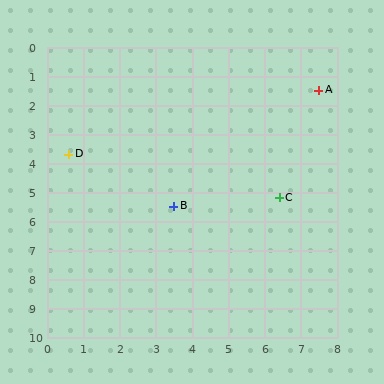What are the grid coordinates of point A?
Point A is at approximately (7.5, 1.5).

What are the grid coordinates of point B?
Point B is at approximately (3.5, 5.5).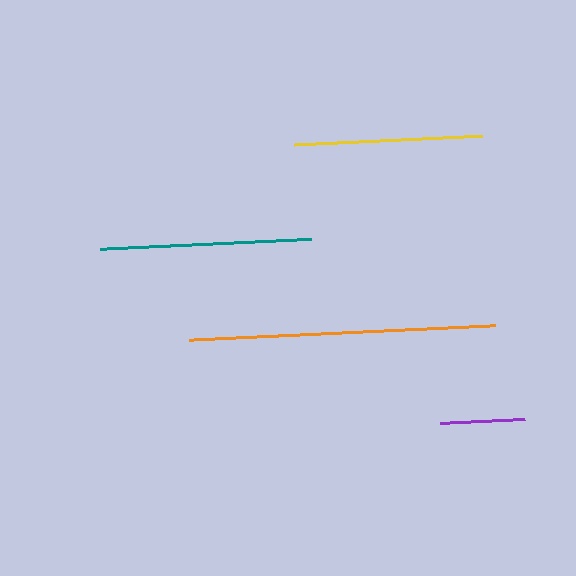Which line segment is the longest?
The orange line is the longest at approximately 305 pixels.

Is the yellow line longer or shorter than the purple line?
The yellow line is longer than the purple line.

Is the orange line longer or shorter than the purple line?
The orange line is longer than the purple line.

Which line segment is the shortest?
The purple line is the shortest at approximately 85 pixels.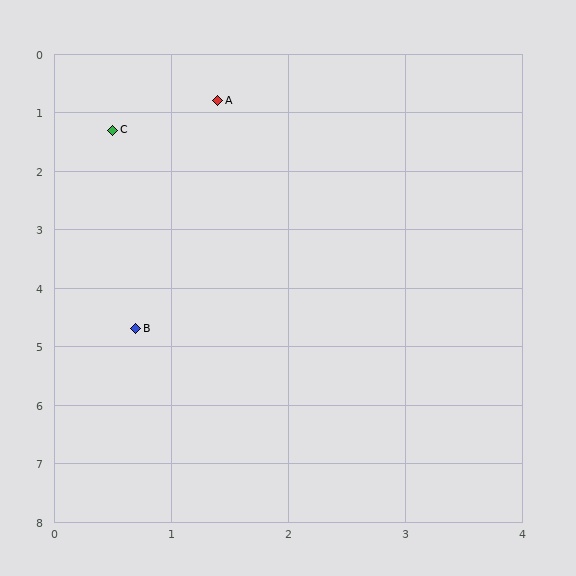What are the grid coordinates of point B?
Point B is at approximately (0.7, 4.7).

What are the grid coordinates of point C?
Point C is at approximately (0.5, 1.3).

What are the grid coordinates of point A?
Point A is at approximately (1.4, 0.8).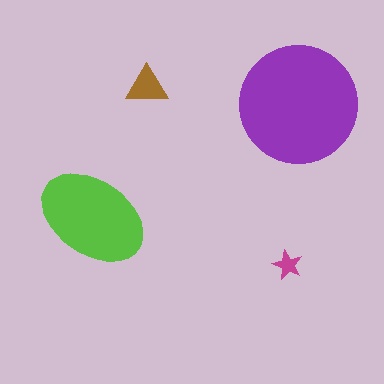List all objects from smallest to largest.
The magenta star, the brown triangle, the lime ellipse, the purple circle.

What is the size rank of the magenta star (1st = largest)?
4th.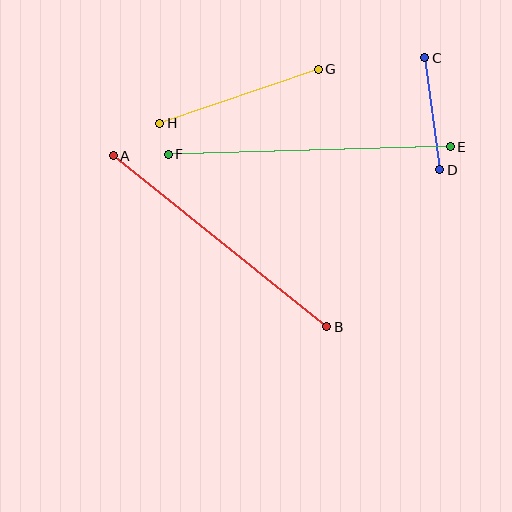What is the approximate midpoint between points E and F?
The midpoint is at approximately (309, 150) pixels.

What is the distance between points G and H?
The distance is approximately 167 pixels.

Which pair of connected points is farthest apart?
Points E and F are farthest apart.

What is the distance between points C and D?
The distance is approximately 113 pixels.